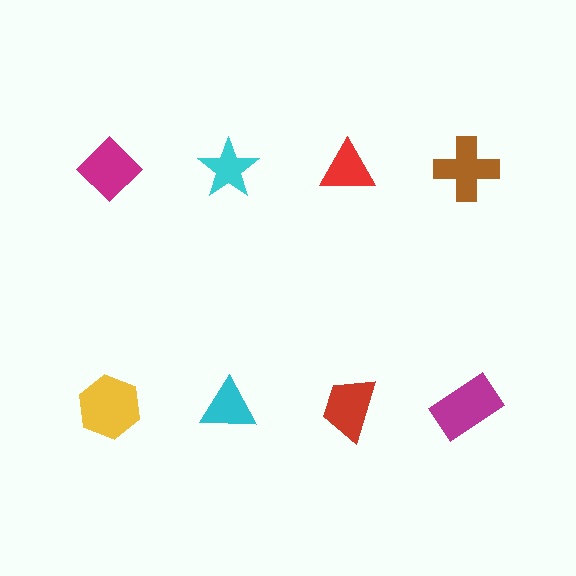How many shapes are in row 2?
4 shapes.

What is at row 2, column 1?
A yellow hexagon.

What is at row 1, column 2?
A cyan star.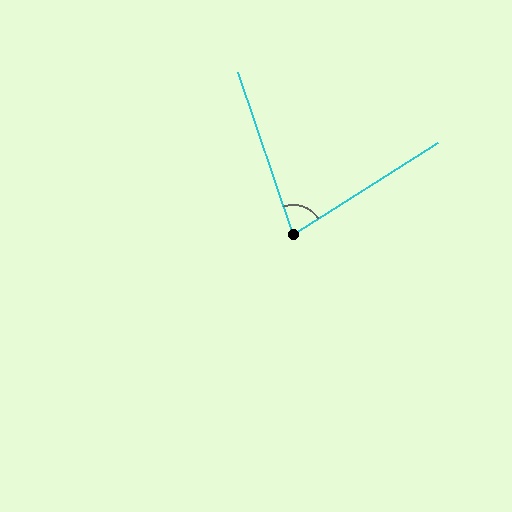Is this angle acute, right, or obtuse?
It is acute.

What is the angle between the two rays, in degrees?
Approximately 77 degrees.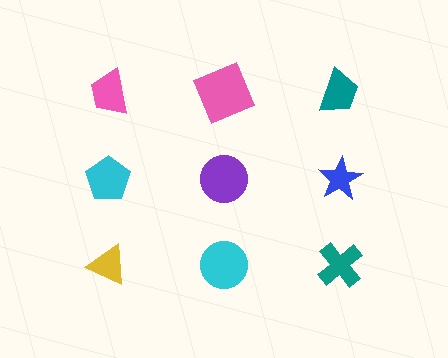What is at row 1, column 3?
A teal trapezoid.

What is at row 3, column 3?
A teal cross.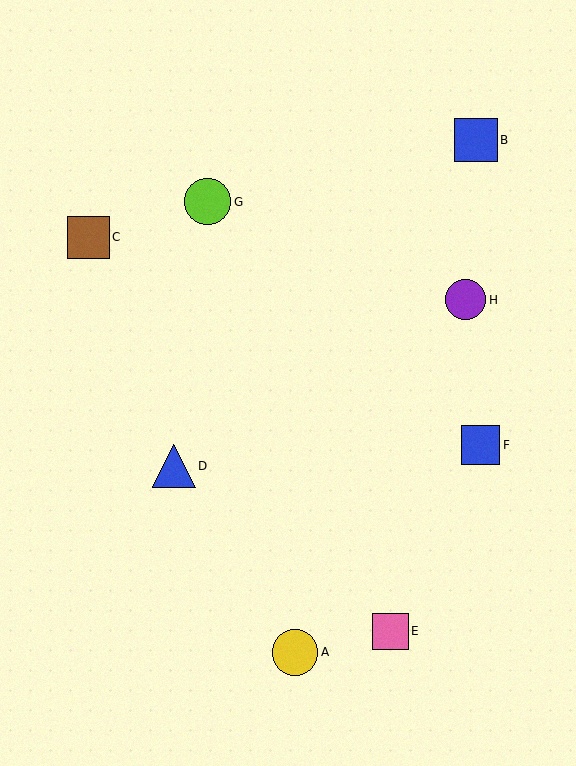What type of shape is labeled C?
Shape C is a brown square.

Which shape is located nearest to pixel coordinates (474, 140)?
The blue square (labeled B) at (476, 140) is nearest to that location.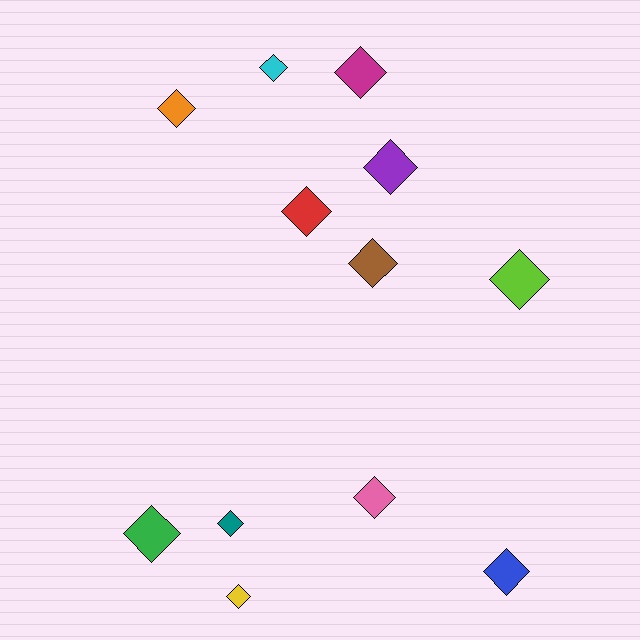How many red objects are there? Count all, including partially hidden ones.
There is 1 red object.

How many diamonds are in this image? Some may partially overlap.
There are 12 diamonds.